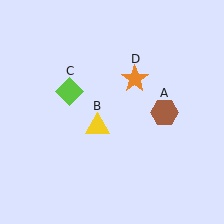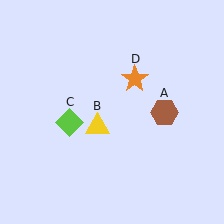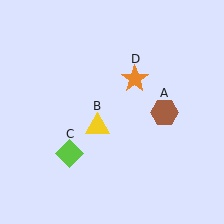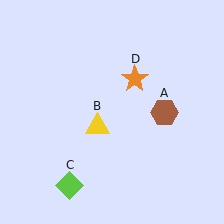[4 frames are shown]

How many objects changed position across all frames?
1 object changed position: lime diamond (object C).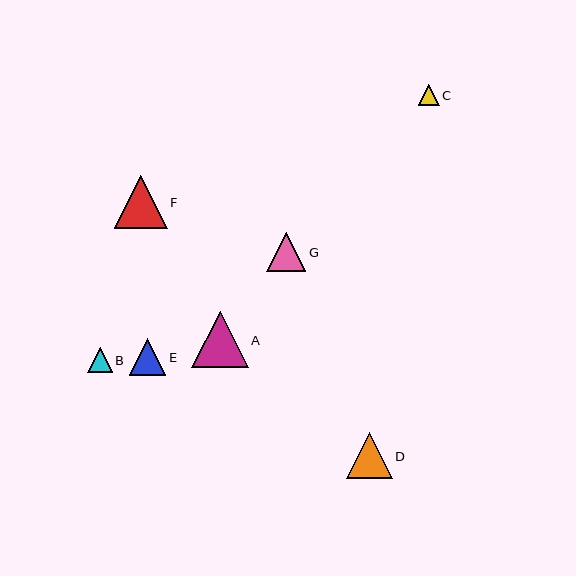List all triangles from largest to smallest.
From largest to smallest: A, F, D, G, E, B, C.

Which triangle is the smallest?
Triangle C is the smallest with a size of approximately 21 pixels.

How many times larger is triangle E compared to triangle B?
Triangle E is approximately 1.5 times the size of triangle B.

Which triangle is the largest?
Triangle A is the largest with a size of approximately 56 pixels.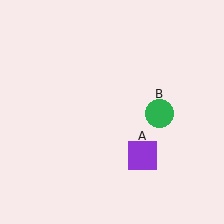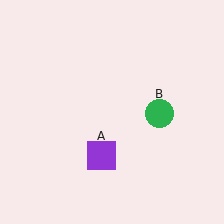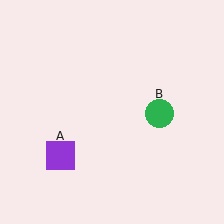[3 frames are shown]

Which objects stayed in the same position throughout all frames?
Green circle (object B) remained stationary.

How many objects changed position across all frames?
1 object changed position: purple square (object A).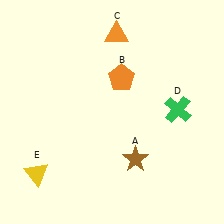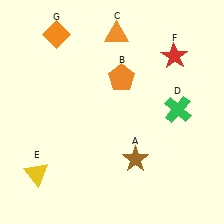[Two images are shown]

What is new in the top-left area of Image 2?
An orange diamond (G) was added in the top-left area of Image 2.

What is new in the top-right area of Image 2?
A red star (F) was added in the top-right area of Image 2.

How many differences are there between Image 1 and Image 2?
There are 2 differences between the two images.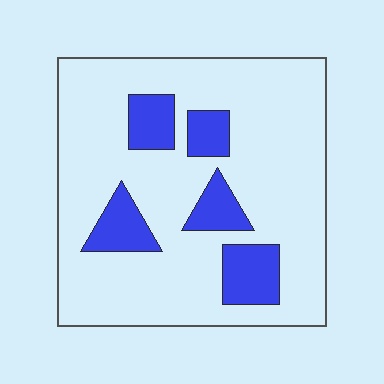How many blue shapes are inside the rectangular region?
5.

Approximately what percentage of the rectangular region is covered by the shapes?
Approximately 20%.